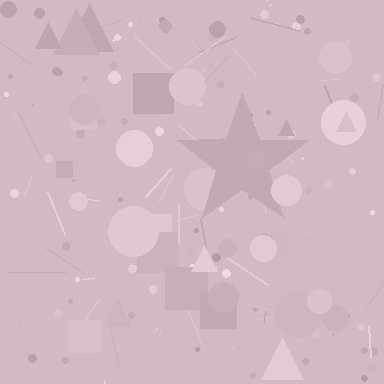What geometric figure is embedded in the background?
A star is embedded in the background.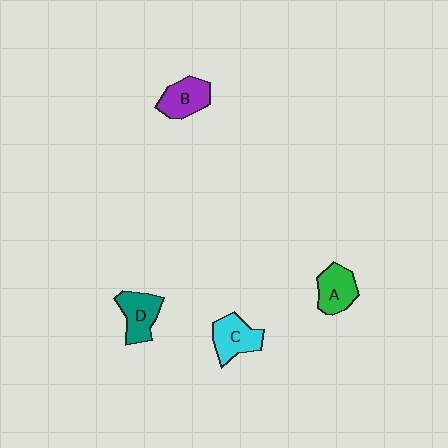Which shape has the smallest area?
Shape A (green).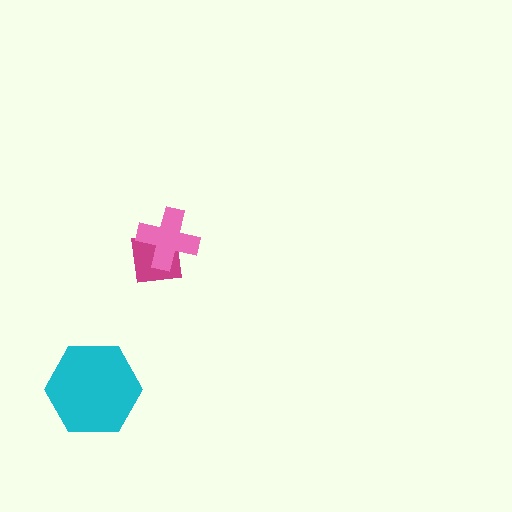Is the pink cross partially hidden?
No, no other shape covers it.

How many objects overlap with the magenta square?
1 object overlaps with the magenta square.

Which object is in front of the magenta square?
The pink cross is in front of the magenta square.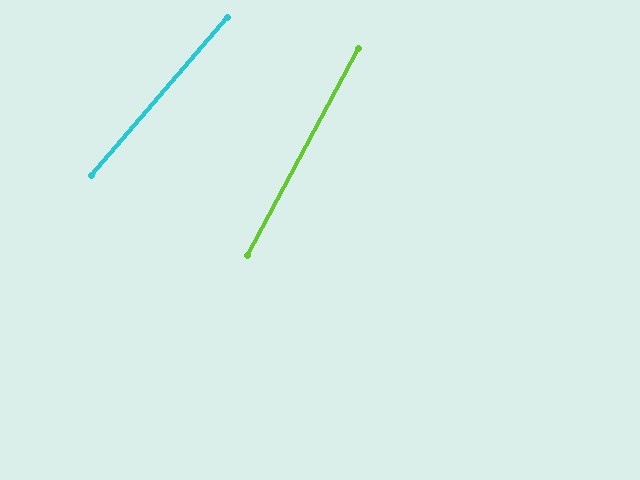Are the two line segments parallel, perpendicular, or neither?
Neither parallel nor perpendicular — they differ by about 13°.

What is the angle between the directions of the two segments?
Approximately 13 degrees.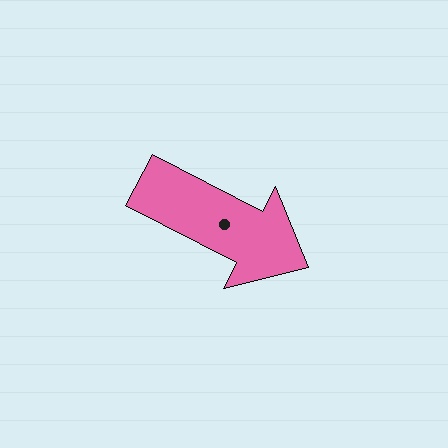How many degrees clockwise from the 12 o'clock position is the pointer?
Approximately 117 degrees.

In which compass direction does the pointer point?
Southeast.